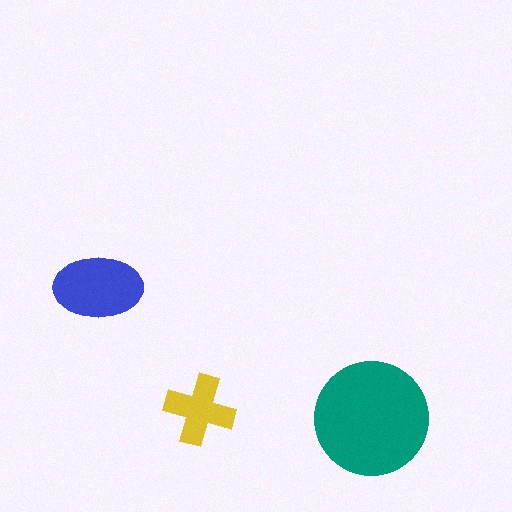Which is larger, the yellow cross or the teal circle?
The teal circle.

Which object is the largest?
The teal circle.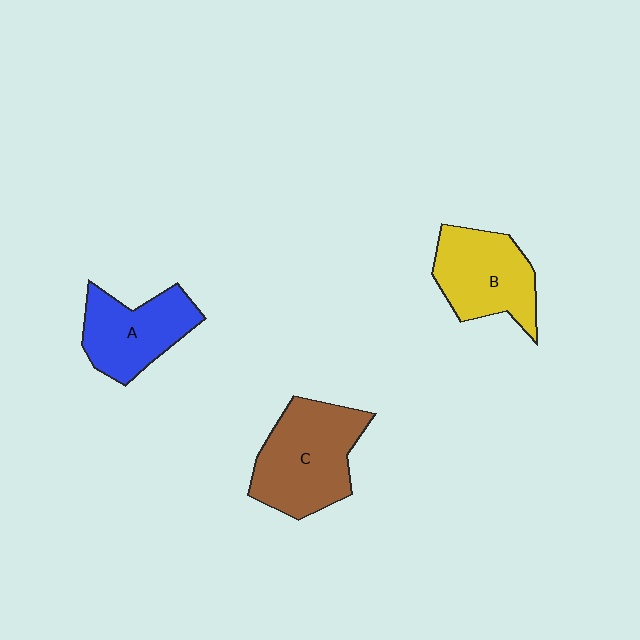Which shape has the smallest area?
Shape A (blue).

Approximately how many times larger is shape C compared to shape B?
Approximately 1.2 times.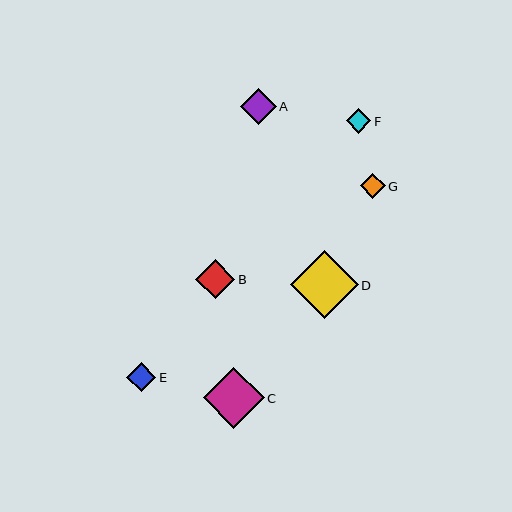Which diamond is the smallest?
Diamond F is the smallest with a size of approximately 24 pixels.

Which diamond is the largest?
Diamond D is the largest with a size of approximately 67 pixels.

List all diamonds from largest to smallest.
From largest to smallest: D, C, B, A, E, G, F.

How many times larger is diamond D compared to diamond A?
Diamond D is approximately 1.9 times the size of diamond A.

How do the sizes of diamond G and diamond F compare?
Diamond G and diamond F are approximately the same size.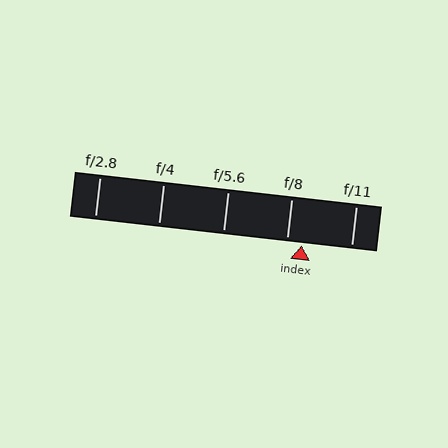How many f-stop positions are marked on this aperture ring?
There are 5 f-stop positions marked.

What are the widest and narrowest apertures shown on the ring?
The widest aperture shown is f/2.8 and the narrowest is f/11.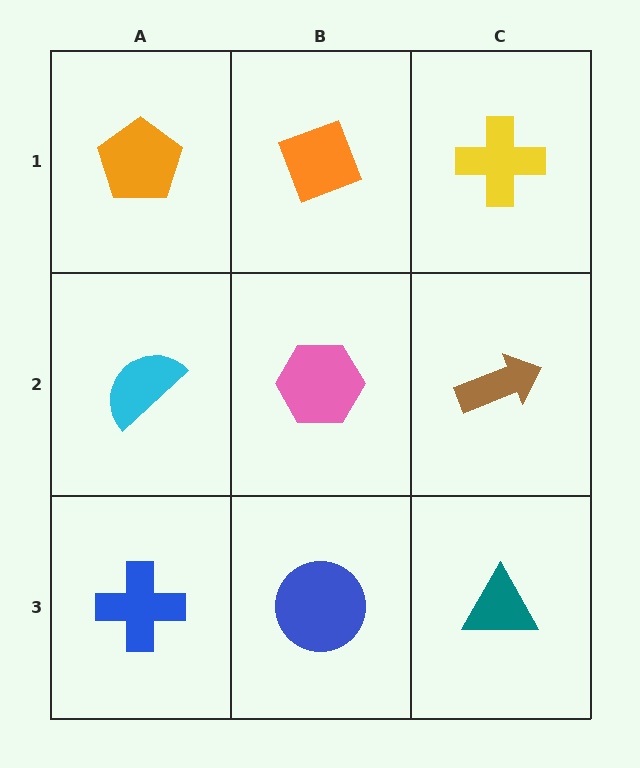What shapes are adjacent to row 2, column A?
An orange pentagon (row 1, column A), a blue cross (row 3, column A), a pink hexagon (row 2, column B).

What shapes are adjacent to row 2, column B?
An orange diamond (row 1, column B), a blue circle (row 3, column B), a cyan semicircle (row 2, column A), a brown arrow (row 2, column C).